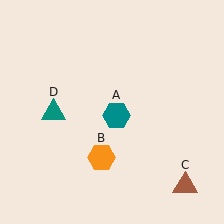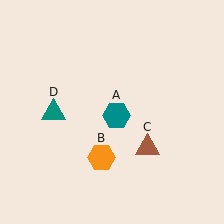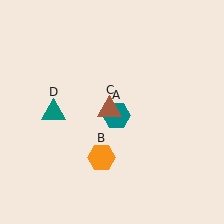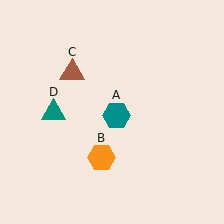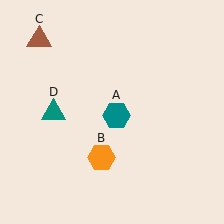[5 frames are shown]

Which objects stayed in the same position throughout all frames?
Teal hexagon (object A) and orange hexagon (object B) and teal triangle (object D) remained stationary.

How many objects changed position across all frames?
1 object changed position: brown triangle (object C).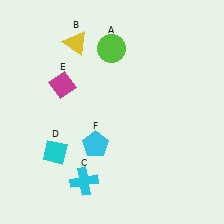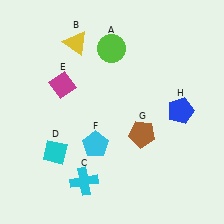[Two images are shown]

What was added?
A brown pentagon (G), a blue pentagon (H) were added in Image 2.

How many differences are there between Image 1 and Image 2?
There are 2 differences between the two images.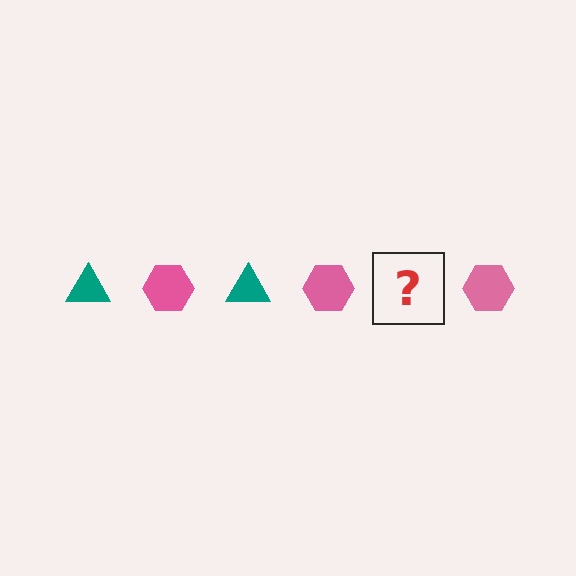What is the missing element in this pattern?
The missing element is a teal triangle.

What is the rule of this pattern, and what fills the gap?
The rule is that the pattern alternates between teal triangle and pink hexagon. The gap should be filled with a teal triangle.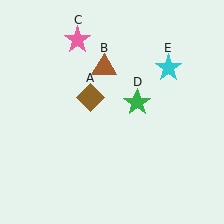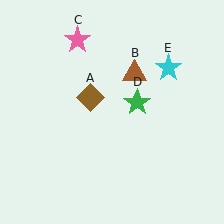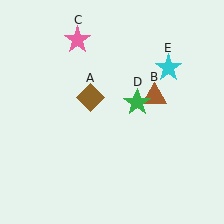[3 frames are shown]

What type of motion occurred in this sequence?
The brown triangle (object B) rotated clockwise around the center of the scene.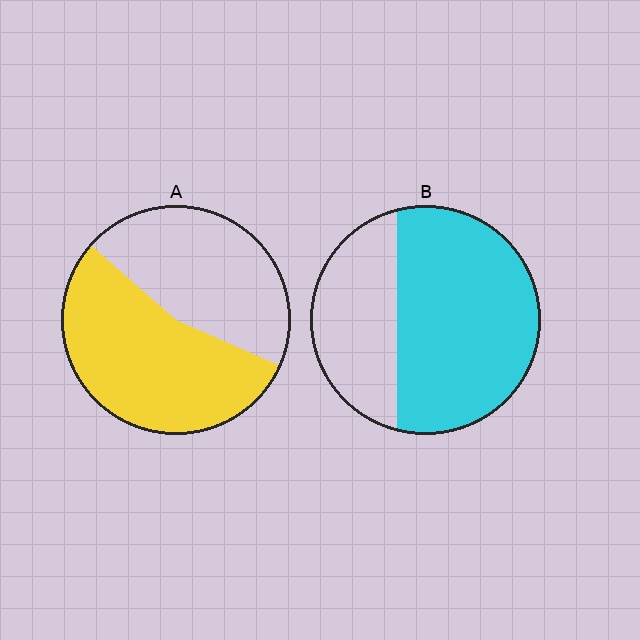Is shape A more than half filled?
Yes.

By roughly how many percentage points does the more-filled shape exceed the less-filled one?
By roughly 10 percentage points (B over A).